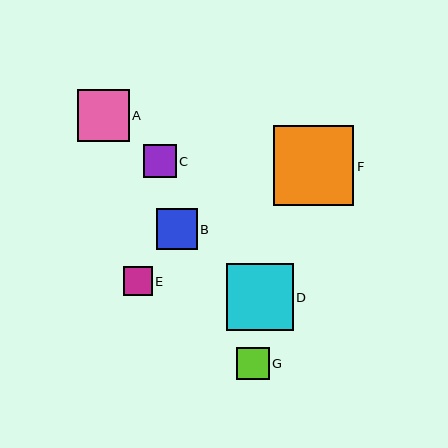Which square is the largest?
Square F is the largest with a size of approximately 80 pixels.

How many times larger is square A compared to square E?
Square A is approximately 1.8 times the size of square E.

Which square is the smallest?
Square E is the smallest with a size of approximately 29 pixels.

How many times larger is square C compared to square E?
Square C is approximately 1.1 times the size of square E.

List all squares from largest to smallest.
From largest to smallest: F, D, A, B, C, G, E.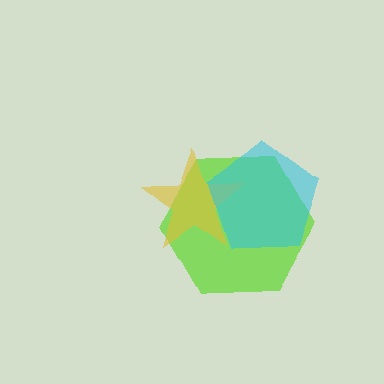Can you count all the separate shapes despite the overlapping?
Yes, there are 3 separate shapes.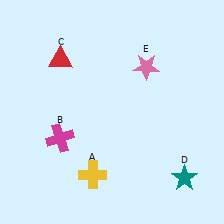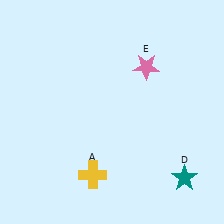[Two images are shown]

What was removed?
The red triangle (C), the magenta cross (B) were removed in Image 2.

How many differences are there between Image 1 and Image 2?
There are 2 differences between the two images.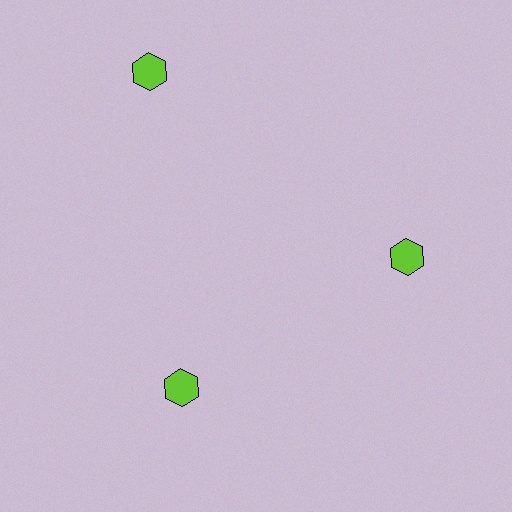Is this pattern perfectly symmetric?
No. The 3 lime hexagons are arranged in a ring, but one element near the 11 o'clock position is pushed outward from the center, breaking the 3-fold rotational symmetry.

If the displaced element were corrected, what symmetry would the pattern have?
It would have 3-fold rotational symmetry — the pattern would map onto itself every 120 degrees.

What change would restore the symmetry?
The symmetry would be restored by moving it inward, back onto the ring so that all 3 hexagons sit at equal angles and equal distance from the center.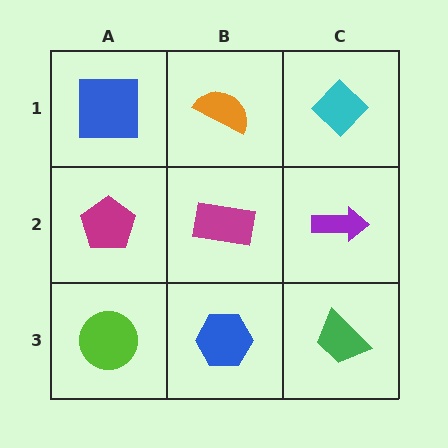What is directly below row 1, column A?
A magenta pentagon.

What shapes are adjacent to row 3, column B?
A magenta rectangle (row 2, column B), a lime circle (row 3, column A), a green trapezoid (row 3, column C).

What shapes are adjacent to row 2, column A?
A blue square (row 1, column A), a lime circle (row 3, column A), a magenta rectangle (row 2, column B).